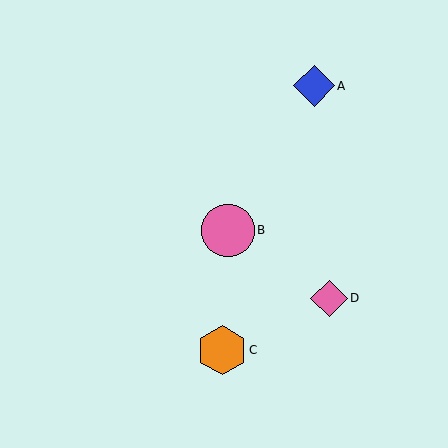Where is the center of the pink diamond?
The center of the pink diamond is at (329, 298).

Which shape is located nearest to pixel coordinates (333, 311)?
The pink diamond (labeled D) at (329, 298) is nearest to that location.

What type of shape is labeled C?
Shape C is an orange hexagon.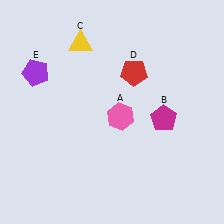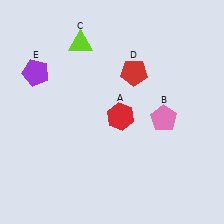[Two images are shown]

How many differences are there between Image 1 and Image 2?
There are 3 differences between the two images.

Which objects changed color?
A changed from pink to red. B changed from magenta to pink. C changed from yellow to lime.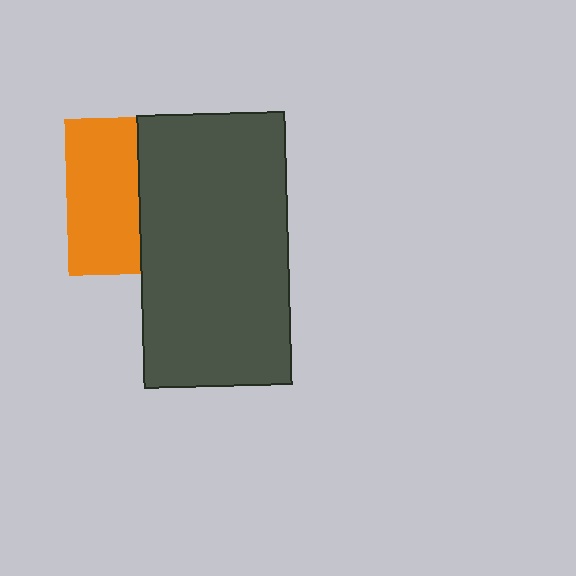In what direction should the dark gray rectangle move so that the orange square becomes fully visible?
The dark gray rectangle should move right. That is the shortest direction to clear the overlap and leave the orange square fully visible.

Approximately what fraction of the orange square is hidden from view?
Roughly 54% of the orange square is hidden behind the dark gray rectangle.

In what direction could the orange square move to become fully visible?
The orange square could move left. That would shift it out from behind the dark gray rectangle entirely.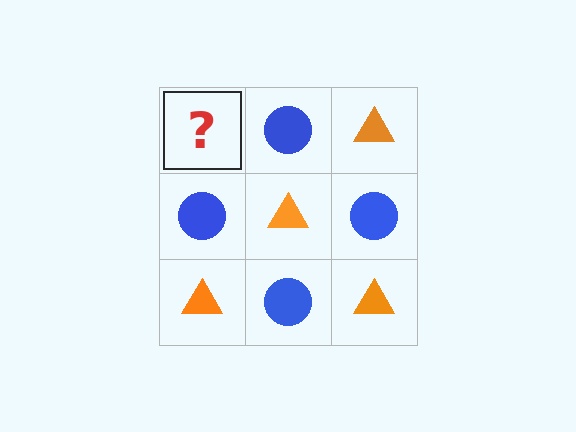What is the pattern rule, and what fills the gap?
The rule is that it alternates orange triangle and blue circle in a checkerboard pattern. The gap should be filled with an orange triangle.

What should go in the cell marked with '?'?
The missing cell should contain an orange triangle.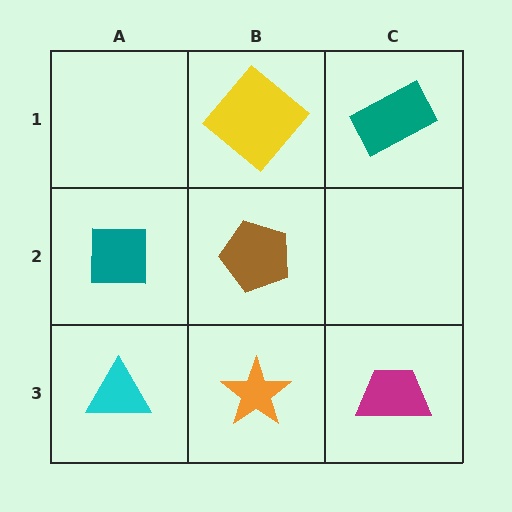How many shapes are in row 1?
2 shapes.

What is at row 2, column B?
A brown pentagon.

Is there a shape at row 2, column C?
No, that cell is empty.